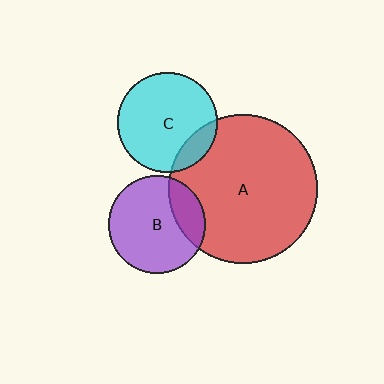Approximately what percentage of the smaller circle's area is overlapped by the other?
Approximately 15%.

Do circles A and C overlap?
Yes.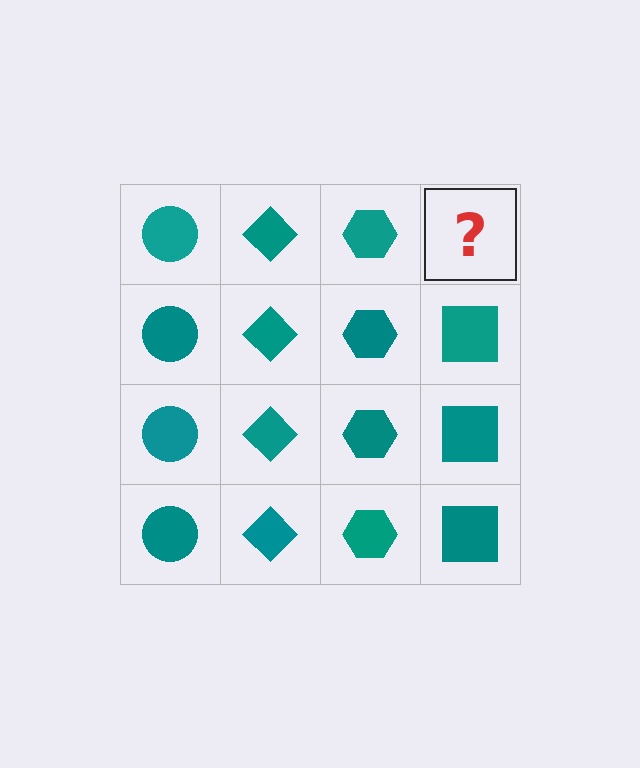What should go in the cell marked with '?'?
The missing cell should contain a teal square.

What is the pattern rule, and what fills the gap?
The rule is that each column has a consistent shape. The gap should be filled with a teal square.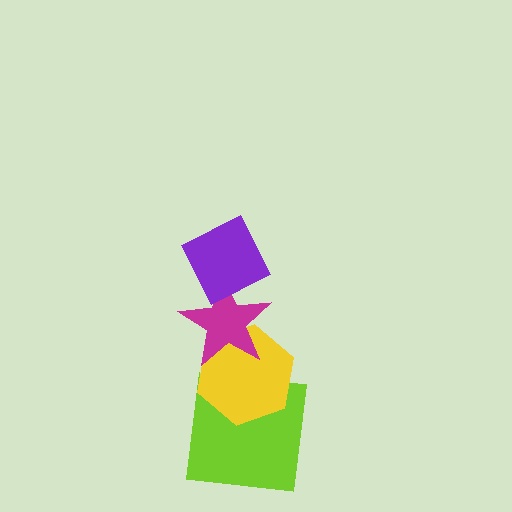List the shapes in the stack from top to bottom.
From top to bottom: the purple diamond, the magenta star, the yellow hexagon, the lime square.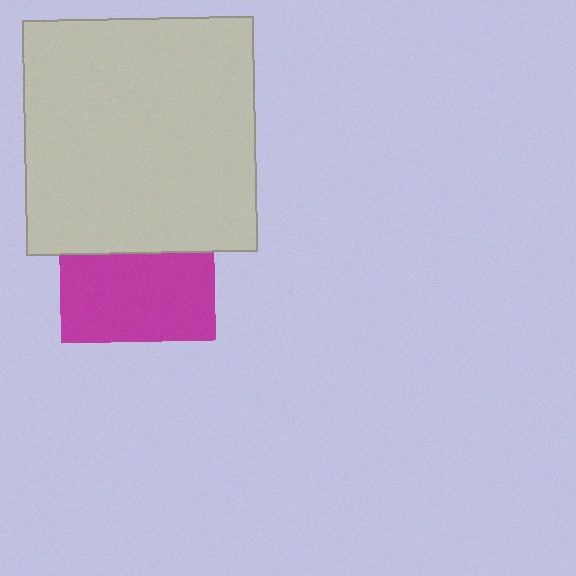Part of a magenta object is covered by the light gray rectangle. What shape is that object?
It is a square.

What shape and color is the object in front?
The object in front is a light gray rectangle.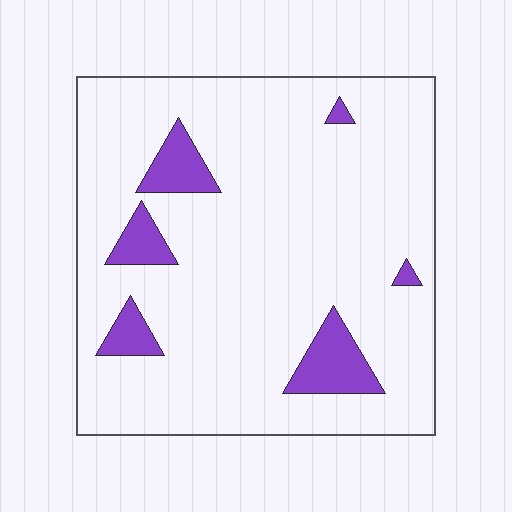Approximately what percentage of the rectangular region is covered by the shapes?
Approximately 10%.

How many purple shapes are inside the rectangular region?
6.